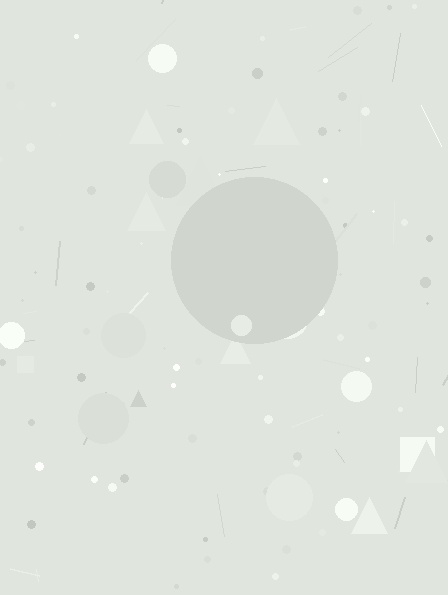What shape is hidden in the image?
A circle is hidden in the image.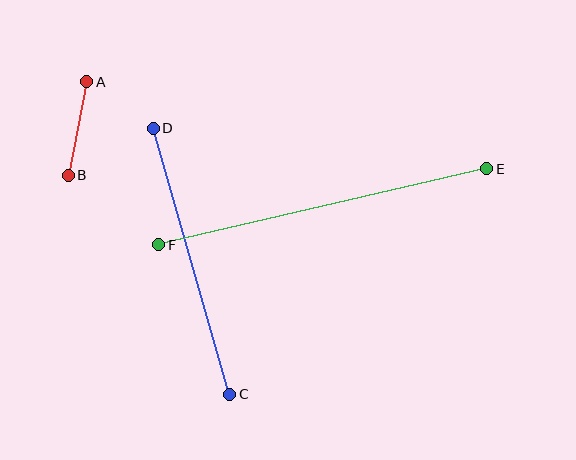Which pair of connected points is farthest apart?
Points E and F are farthest apart.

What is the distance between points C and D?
The distance is approximately 277 pixels.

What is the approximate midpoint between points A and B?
The midpoint is at approximately (77, 128) pixels.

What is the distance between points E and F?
The distance is approximately 337 pixels.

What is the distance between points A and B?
The distance is approximately 95 pixels.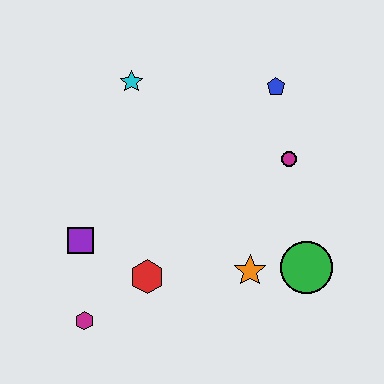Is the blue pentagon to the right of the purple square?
Yes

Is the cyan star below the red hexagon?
No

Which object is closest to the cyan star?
The blue pentagon is closest to the cyan star.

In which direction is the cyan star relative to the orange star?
The cyan star is above the orange star.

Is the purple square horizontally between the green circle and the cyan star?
No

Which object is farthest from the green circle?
The cyan star is farthest from the green circle.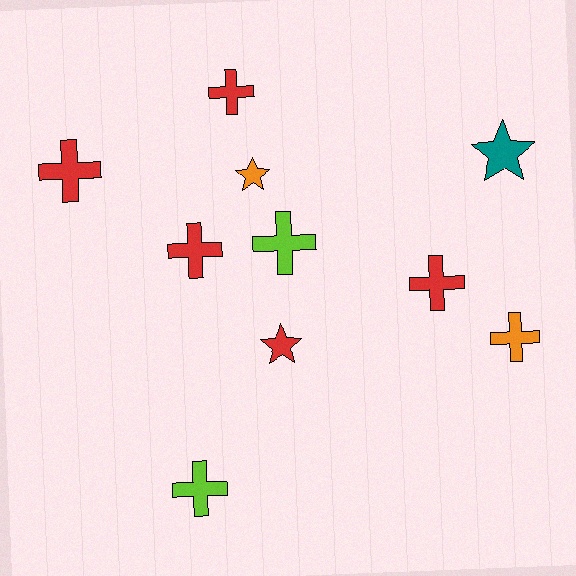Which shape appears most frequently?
Cross, with 7 objects.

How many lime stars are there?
There are no lime stars.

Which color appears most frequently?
Red, with 5 objects.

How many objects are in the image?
There are 10 objects.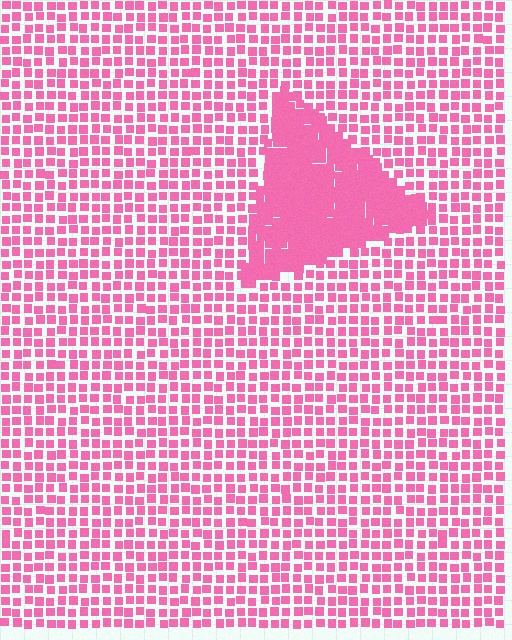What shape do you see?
I see a triangle.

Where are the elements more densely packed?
The elements are more densely packed inside the triangle boundary.